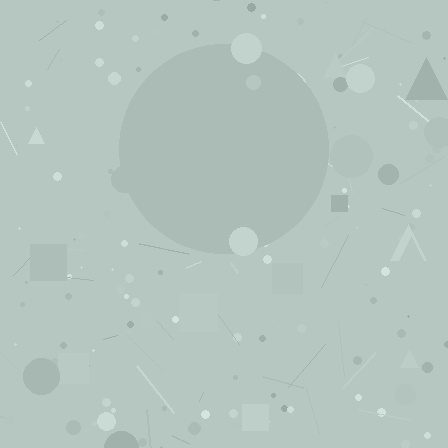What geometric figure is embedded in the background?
A circle is embedded in the background.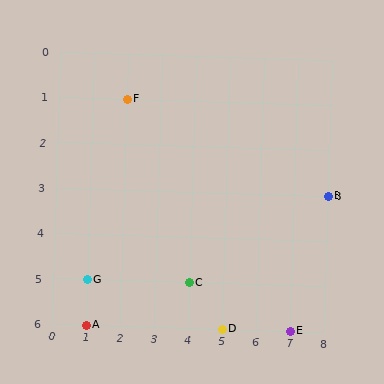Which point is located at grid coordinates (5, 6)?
Point D is at (5, 6).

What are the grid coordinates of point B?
Point B is at grid coordinates (8, 3).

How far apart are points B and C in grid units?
Points B and C are 4 columns and 2 rows apart (about 4.5 grid units diagonally).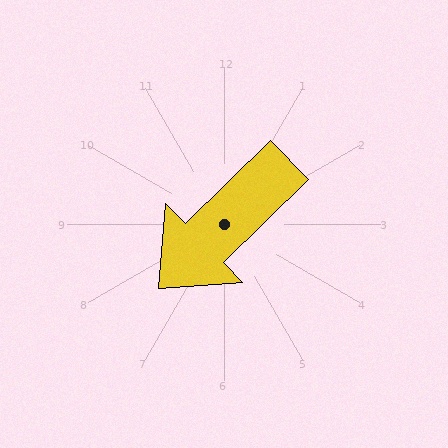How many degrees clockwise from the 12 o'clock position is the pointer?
Approximately 226 degrees.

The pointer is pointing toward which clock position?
Roughly 8 o'clock.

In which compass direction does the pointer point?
Southwest.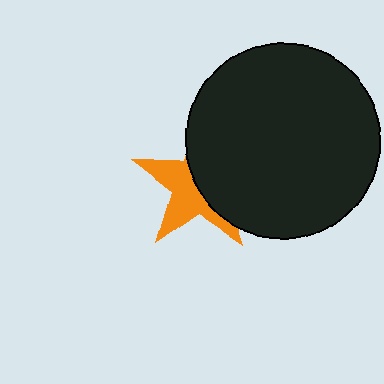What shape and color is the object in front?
The object in front is a black circle.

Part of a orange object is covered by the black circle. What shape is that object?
It is a star.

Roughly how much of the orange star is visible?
About half of it is visible (roughly 48%).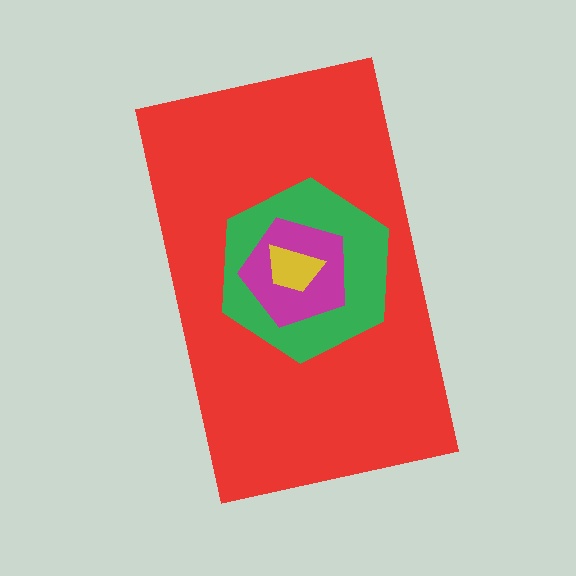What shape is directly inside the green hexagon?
The magenta pentagon.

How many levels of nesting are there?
4.